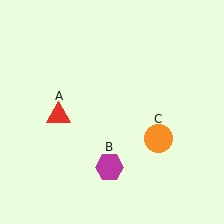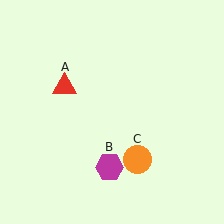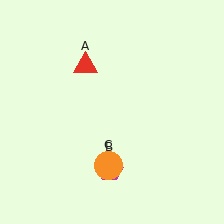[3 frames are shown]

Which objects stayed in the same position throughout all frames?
Magenta hexagon (object B) remained stationary.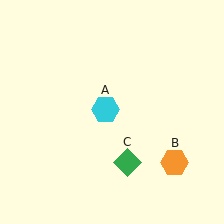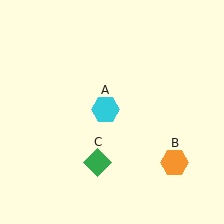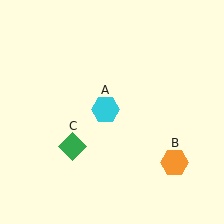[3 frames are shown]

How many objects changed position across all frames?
1 object changed position: green diamond (object C).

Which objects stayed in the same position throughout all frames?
Cyan hexagon (object A) and orange hexagon (object B) remained stationary.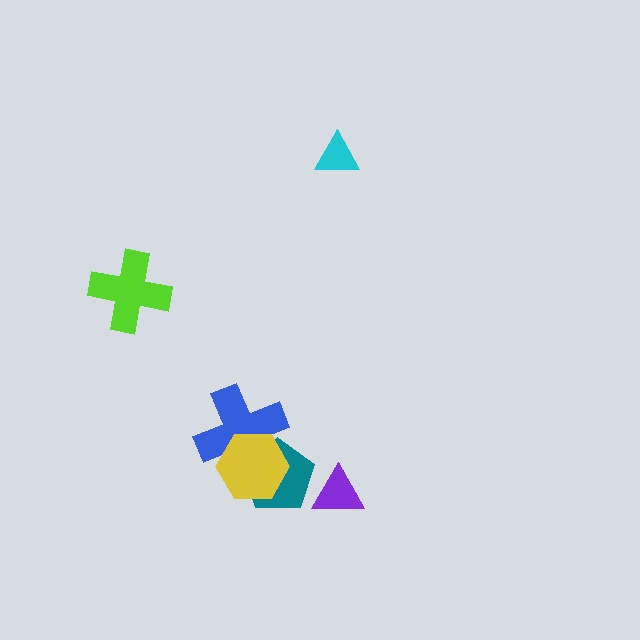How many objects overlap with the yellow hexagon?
2 objects overlap with the yellow hexagon.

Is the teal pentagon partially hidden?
Yes, it is partially covered by another shape.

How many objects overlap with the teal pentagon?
2 objects overlap with the teal pentagon.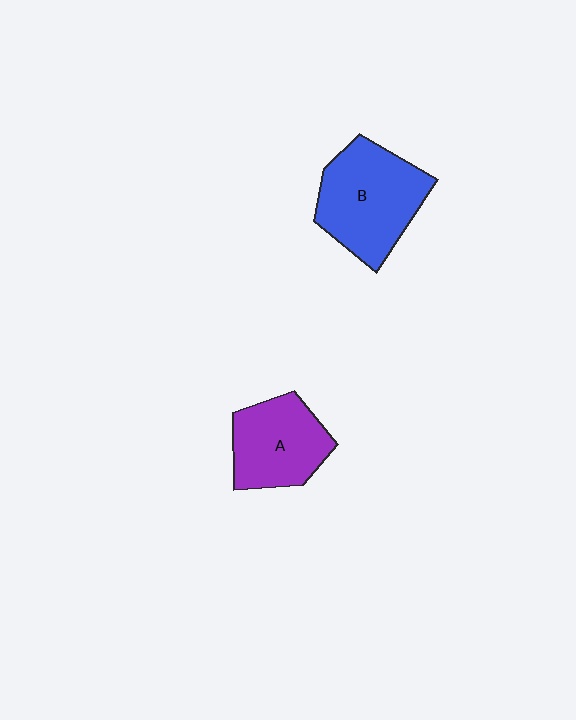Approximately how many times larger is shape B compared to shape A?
Approximately 1.3 times.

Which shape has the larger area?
Shape B (blue).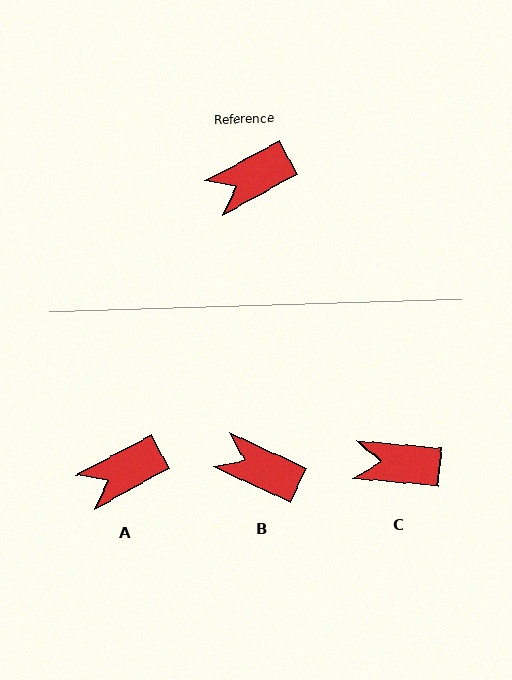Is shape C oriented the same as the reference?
No, it is off by about 34 degrees.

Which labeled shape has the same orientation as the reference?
A.